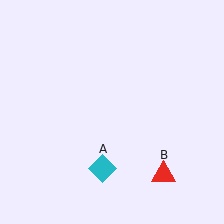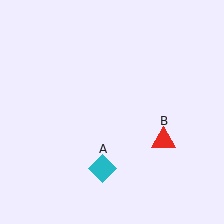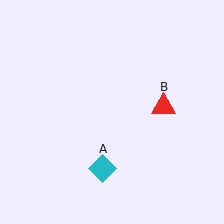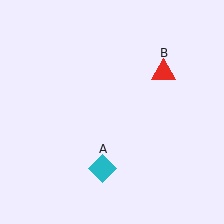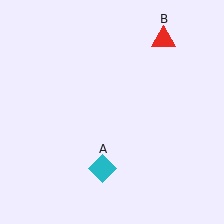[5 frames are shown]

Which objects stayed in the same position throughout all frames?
Cyan diamond (object A) remained stationary.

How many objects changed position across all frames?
1 object changed position: red triangle (object B).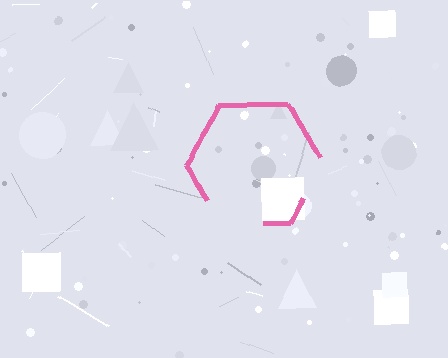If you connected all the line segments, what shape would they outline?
They would outline a hexagon.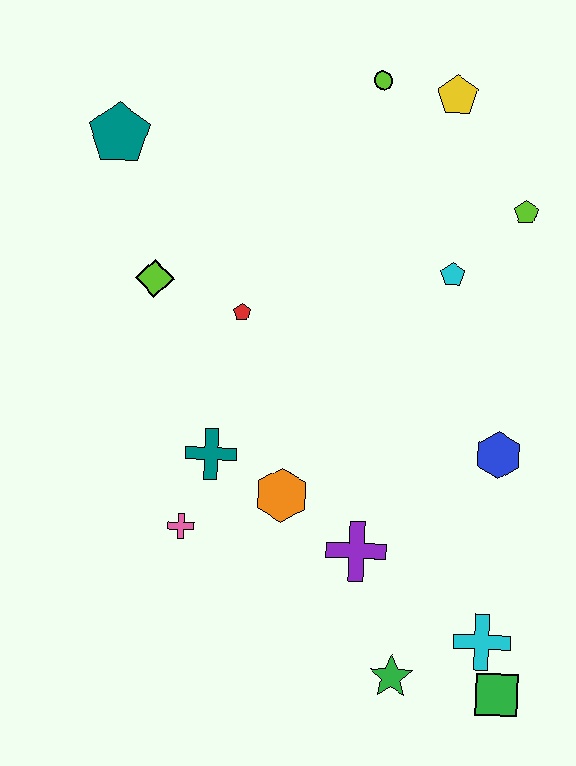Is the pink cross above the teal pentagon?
No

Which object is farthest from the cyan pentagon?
The green square is farthest from the cyan pentagon.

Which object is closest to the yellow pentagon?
The lime circle is closest to the yellow pentagon.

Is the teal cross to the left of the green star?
Yes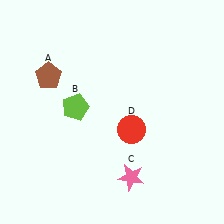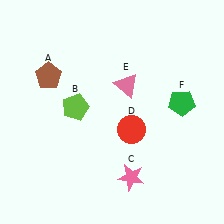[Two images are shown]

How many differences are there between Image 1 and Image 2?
There are 2 differences between the two images.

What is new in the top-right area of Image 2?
A pink triangle (E) was added in the top-right area of Image 2.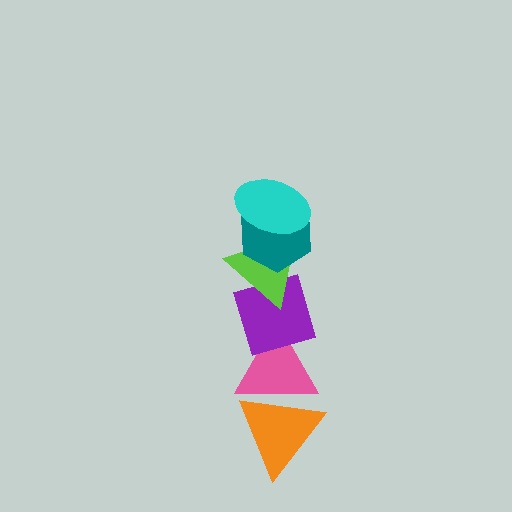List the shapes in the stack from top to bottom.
From top to bottom: the cyan ellipse, the teal hexagon, the lime triangle, the purple diamond, the pink triangle, the orange triangle.